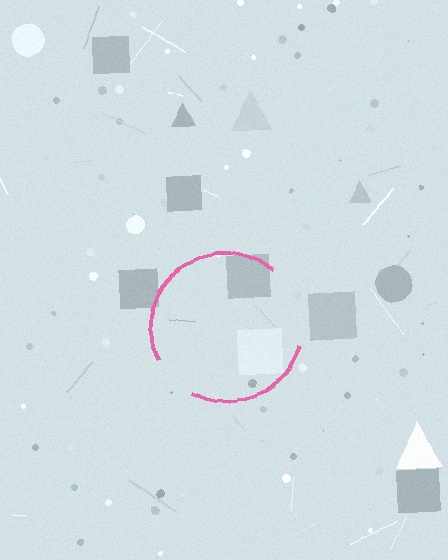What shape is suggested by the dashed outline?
The dashed outline suggests a circle.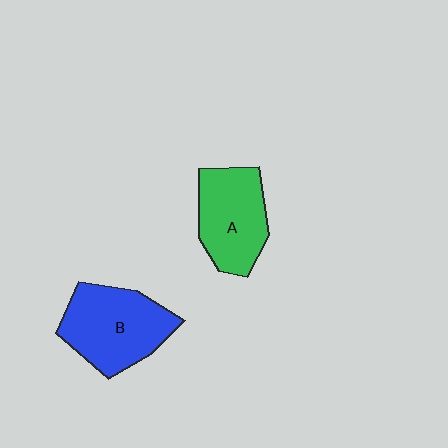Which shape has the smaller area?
Shape A (green).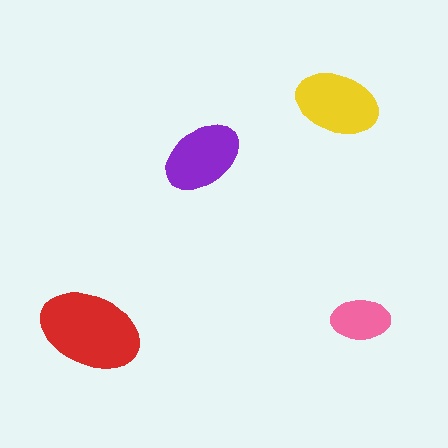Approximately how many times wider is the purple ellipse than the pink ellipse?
About 1.5 times wider.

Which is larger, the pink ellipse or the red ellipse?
The red one.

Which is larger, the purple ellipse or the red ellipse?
The red one.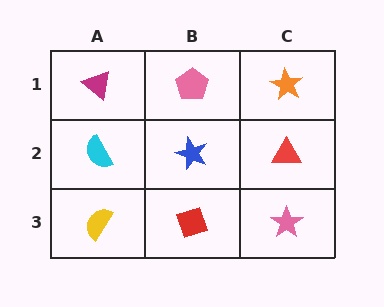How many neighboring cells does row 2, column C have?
3.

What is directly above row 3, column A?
A cyan semicircle.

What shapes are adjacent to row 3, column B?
A blue star (row 2, column B), a yellow semicircle (row 3, column A), a pink star (row 3, column C).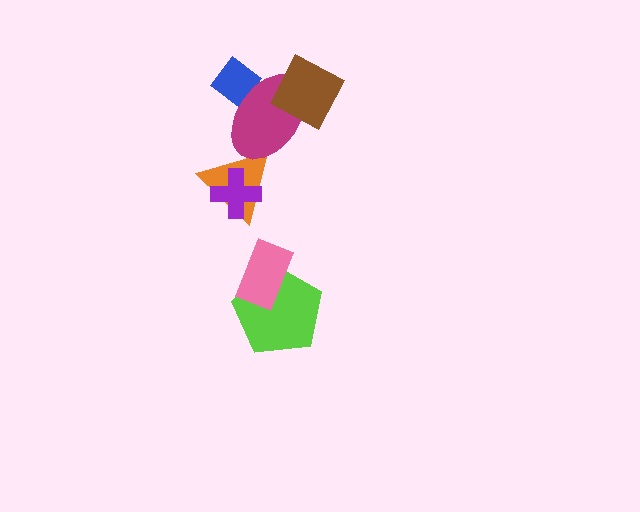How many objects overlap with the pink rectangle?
1 object overlaps with the pink rectangle.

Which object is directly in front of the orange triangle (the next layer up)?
The purple cross is directly in front of the orange triangle.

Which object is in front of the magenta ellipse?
The brown diamond is in front of the magenta ellipse.